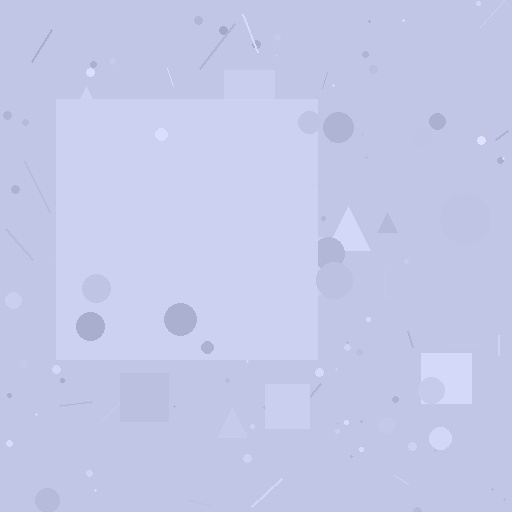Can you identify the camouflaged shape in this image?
The camouflaged shape is a square.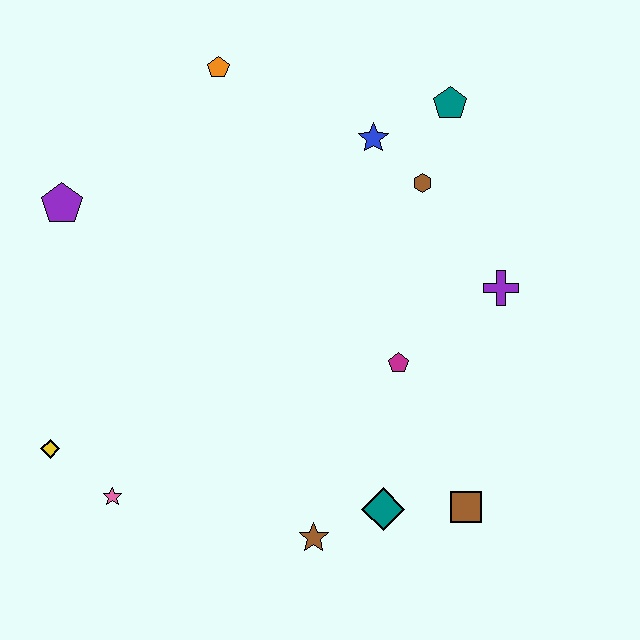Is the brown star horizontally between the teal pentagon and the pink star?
Yes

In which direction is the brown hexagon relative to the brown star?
The brown hexagon is above the brown star.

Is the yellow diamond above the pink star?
Yes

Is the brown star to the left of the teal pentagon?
Yes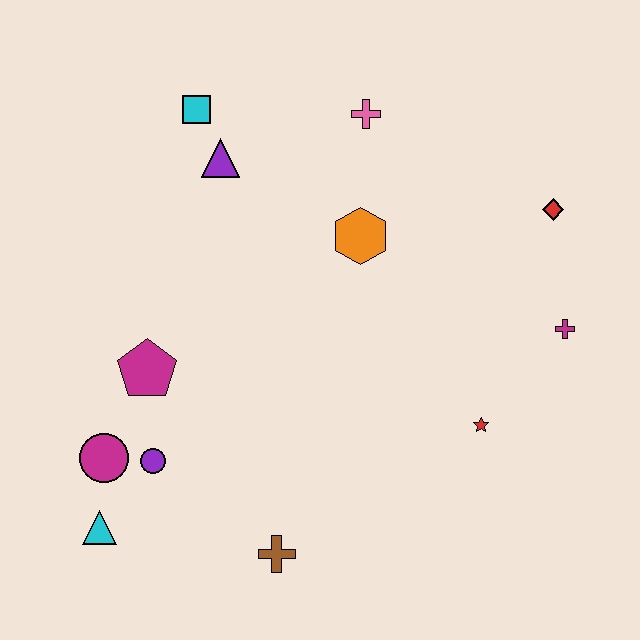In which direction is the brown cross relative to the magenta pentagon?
The brown cross is below the magenta pentagon.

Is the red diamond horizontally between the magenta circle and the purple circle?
No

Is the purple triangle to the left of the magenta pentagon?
No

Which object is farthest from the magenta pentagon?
The red diamond is farthest from the magenta pentagon.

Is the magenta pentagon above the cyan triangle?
Yes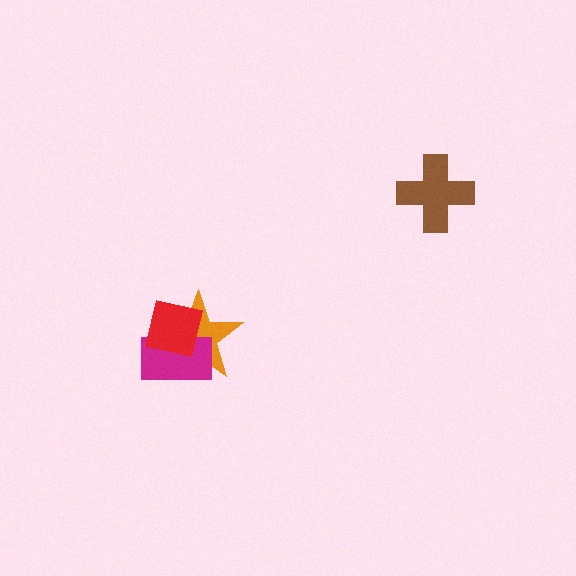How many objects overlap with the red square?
2 objects overlap with the red square.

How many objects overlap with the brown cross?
0 objects overlap with the brown cross.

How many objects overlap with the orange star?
2 objects overlap with the orange star.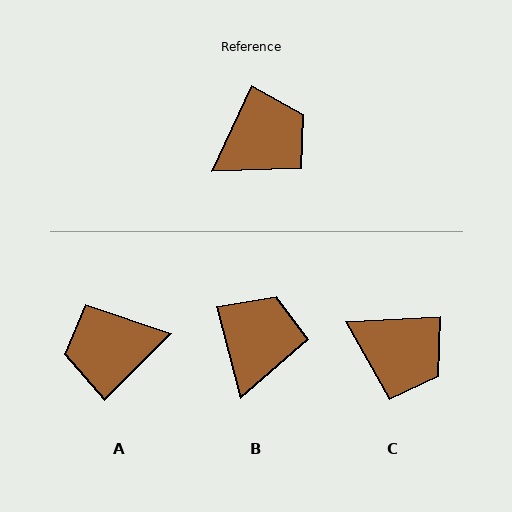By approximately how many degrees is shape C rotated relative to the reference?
Approximately 62 degrees clockwise.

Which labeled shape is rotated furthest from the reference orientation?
A, about 160 degrees away.